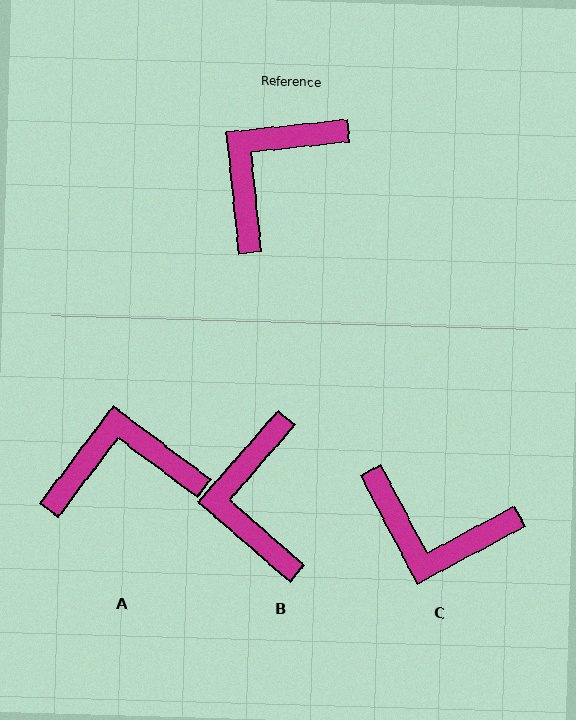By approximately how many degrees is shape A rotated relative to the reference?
Approximately 43 degrees clockwise.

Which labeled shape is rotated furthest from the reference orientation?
C, about 112 degrees away.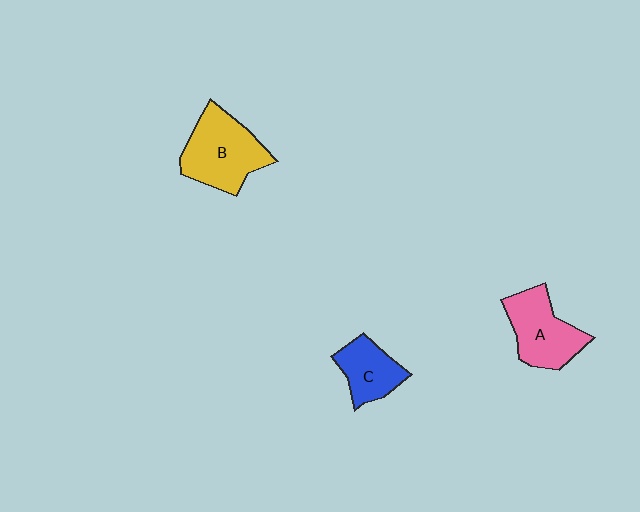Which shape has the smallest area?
Shape C (blue).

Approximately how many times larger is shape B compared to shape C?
Approximately 1.6 times.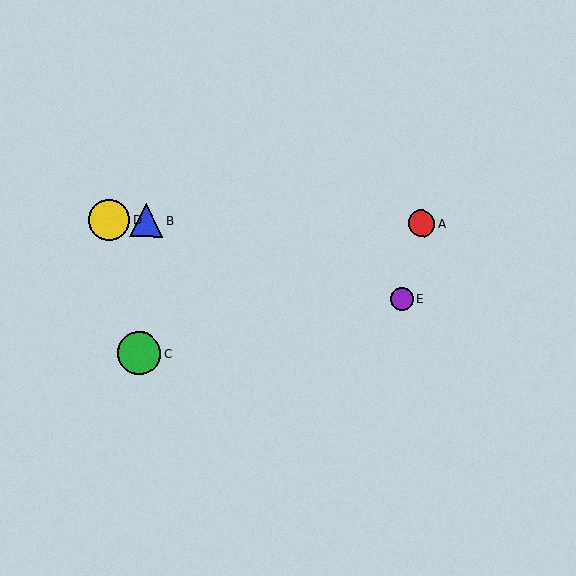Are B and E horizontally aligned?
No, B is at y≈220 and E is at y≈299.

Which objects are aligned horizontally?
Objects A, B, D are aligned horizontally.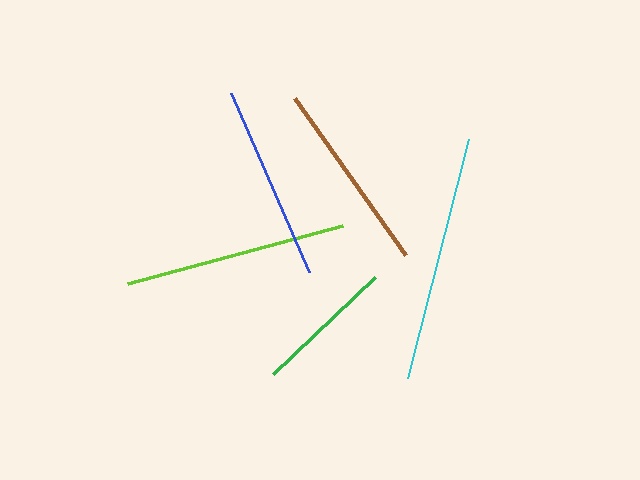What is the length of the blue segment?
The blue segment is approximately 195 pixels long.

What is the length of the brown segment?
The brown segment is approximately 193 pixels long.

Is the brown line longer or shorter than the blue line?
The blue line is longer than the brown line.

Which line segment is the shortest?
The green line is the shortest at approximately 141 pixels.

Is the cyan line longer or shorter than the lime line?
The cyan line is longer than the lime line.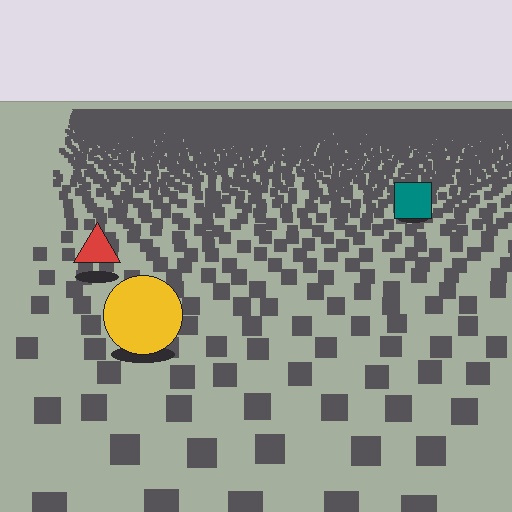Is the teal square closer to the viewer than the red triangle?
No. The red triangle is closer — you can tell from the texture gradient: the ground texture is coarser near it.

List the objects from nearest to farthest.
From nearest to farthest: the yellow circle, the red triangle, the teal square.